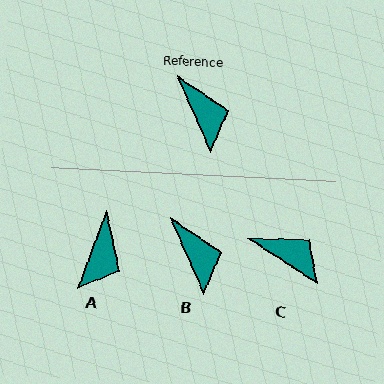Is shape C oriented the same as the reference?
No, it is off by about 33 degrees.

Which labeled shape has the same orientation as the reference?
B.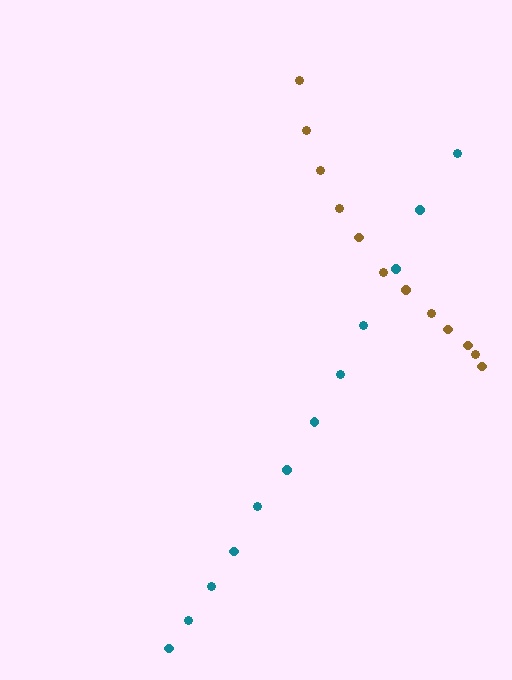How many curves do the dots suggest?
There are 2 distinct paths.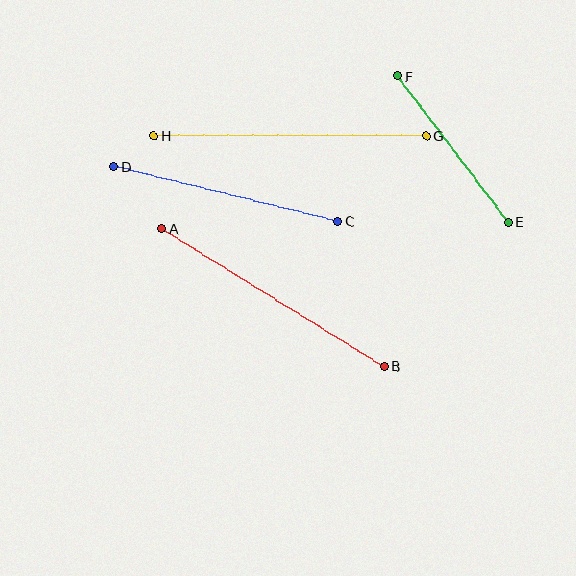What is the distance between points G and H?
The distance is approximately 273 pixels.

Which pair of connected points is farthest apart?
Points G and H are farthest apart.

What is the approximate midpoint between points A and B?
The midpoint is at approximately (273, 298) pixels.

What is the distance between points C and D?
The distance is approximately 230 pixels.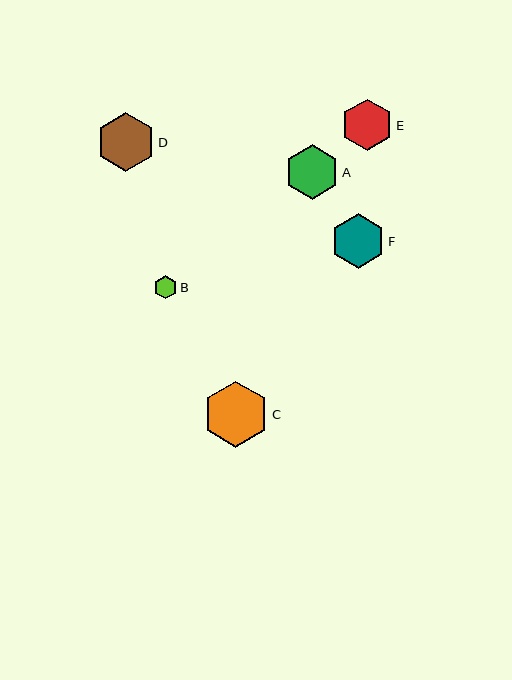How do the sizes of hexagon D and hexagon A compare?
Hexagon D and hexagon A are approximately the same size.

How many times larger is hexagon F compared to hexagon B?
Hexagon F is approximately 2.4 times the size of hexagon B.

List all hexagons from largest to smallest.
From largest to smallest: C, D, F, A, E, B.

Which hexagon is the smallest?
Hexagon B is the smallest with a size of approximately 23 pixels.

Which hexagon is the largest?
Hexagon C is the largest with a size of approximately 66 pixels.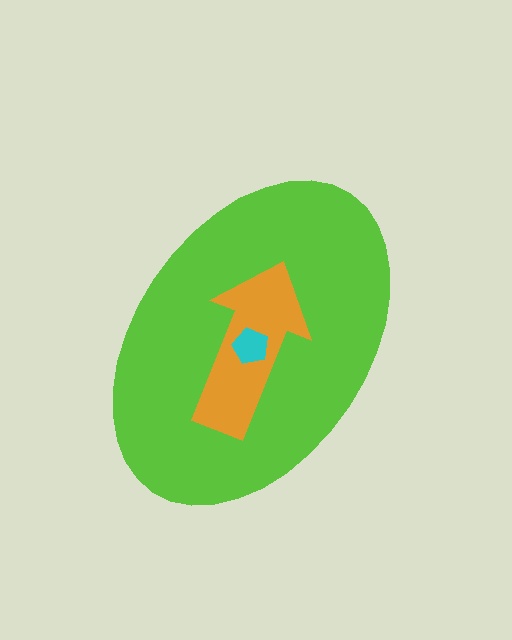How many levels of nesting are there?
3.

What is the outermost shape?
The lime ellipse.